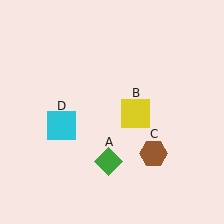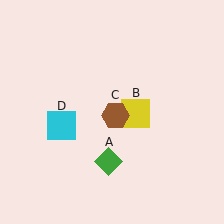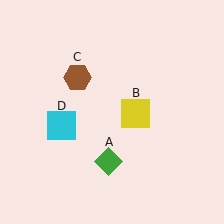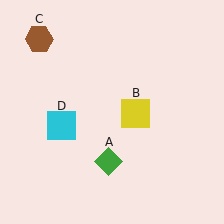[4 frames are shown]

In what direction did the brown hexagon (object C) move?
The brown hexagon (object C) moved up and to the left.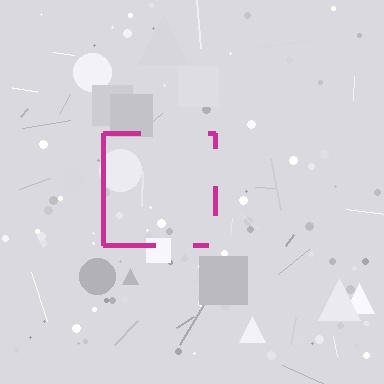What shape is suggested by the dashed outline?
The dashed outline suggests a square.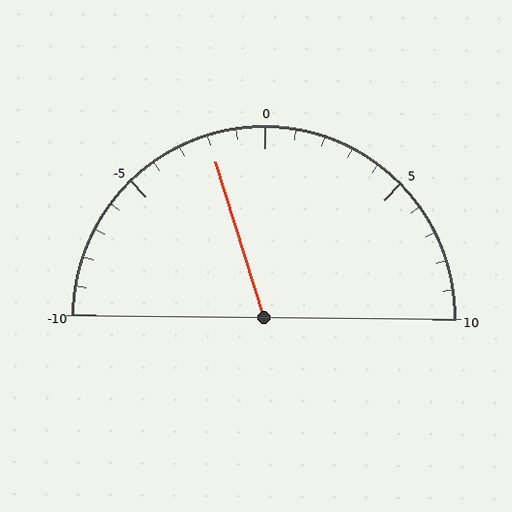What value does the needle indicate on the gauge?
The needle indicates approximately -2.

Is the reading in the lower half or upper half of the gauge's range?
The reading is in the lower half of the range (-10 to 10).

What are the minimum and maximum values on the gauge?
The gauge ranges from -10 to 10.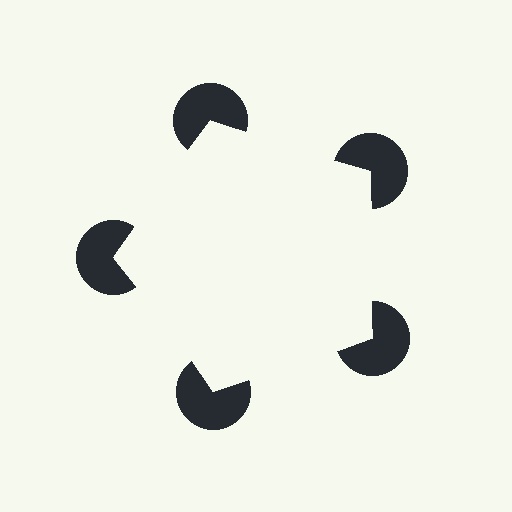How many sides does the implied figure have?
5 sides.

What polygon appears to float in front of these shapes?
An illusory pentagon — its edges are inferred from the aligned wedge cuts in the pac-man discs, not physically drawn.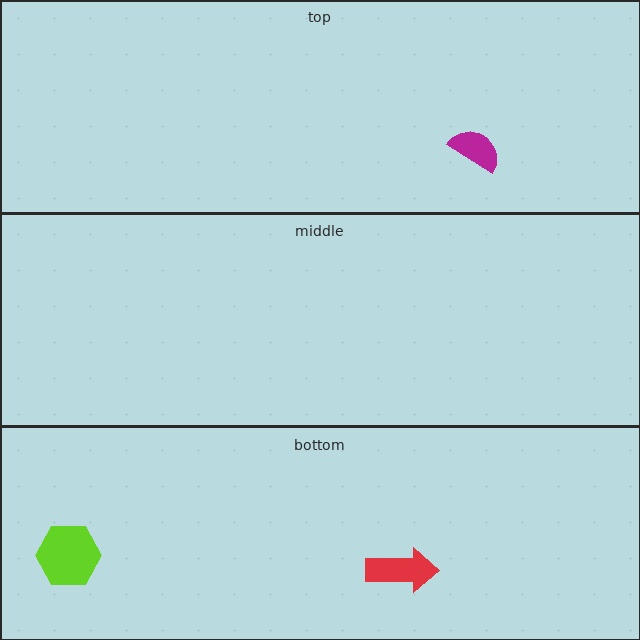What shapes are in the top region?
The magenta semicircle.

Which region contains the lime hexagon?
The bottom region.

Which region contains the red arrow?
The bottom region.